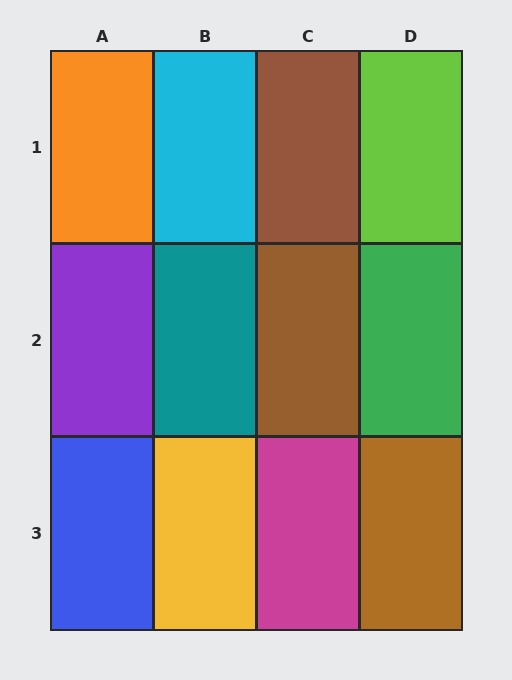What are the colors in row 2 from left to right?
Purple, teal, brown, green.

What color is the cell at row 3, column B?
Yellow.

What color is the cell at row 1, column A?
Orange.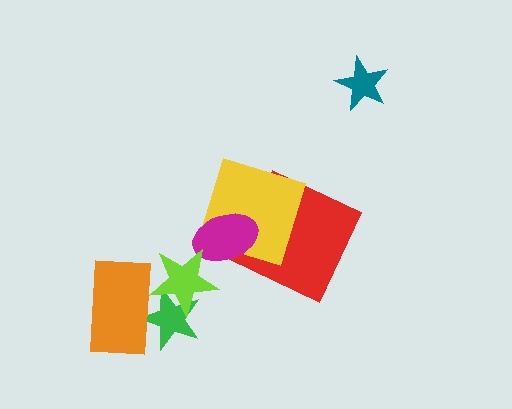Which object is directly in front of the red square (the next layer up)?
The yellow square is directly in front of the red square.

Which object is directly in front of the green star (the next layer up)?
The orange rectangle is directly in front of the green star.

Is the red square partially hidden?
Yes, it is partially covered by another shape.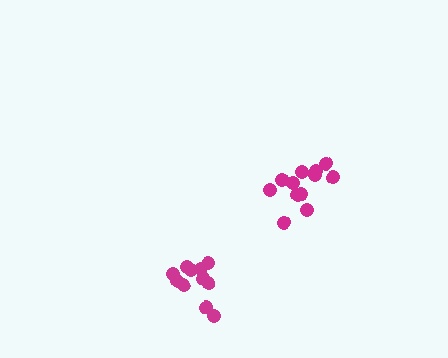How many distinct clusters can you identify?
There are 2 distinct clusters.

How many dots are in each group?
Group 1: 12 dots, Group 2: 11 dots (23 total).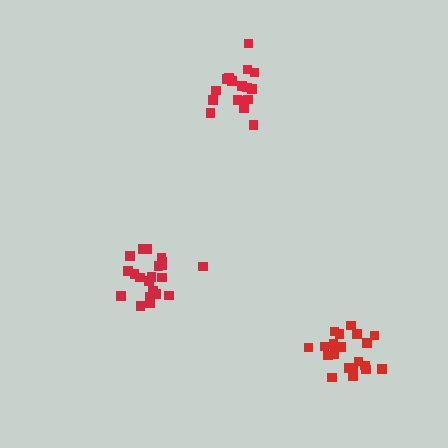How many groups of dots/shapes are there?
There are 3 groups.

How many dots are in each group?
Group 1: 20 dots, Group 2: 17 dots, Group 3: 21 dots (58 total).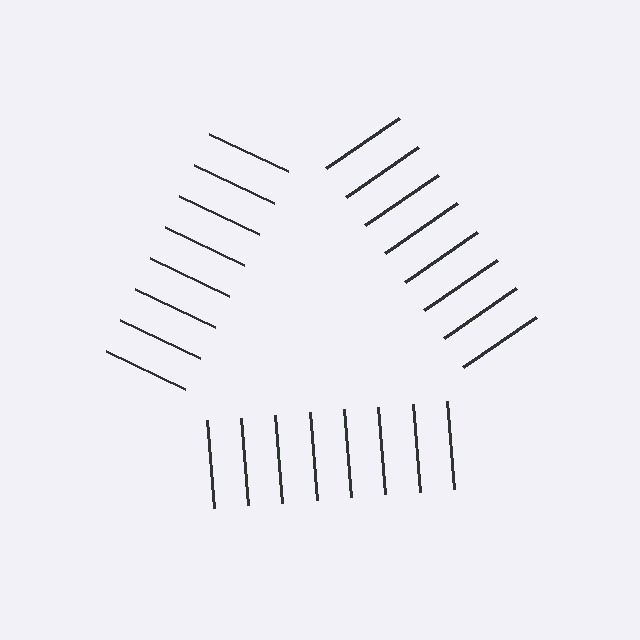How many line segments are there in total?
24 — 8 along each of the 3 edges.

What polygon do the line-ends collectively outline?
An illusory triangle — the line segments terminate on its edges but no continuous stroke is drawn.